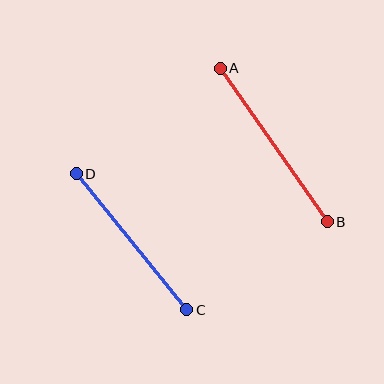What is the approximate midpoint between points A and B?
The midpoint is at approximately (274, 145) pixels.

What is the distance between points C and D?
The distance is approximately 175 pixels.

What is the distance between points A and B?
The distance is approximately 187 pixels.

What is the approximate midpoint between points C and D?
The midpoint is at approximately (131, 242) pixels.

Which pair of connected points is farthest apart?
Points A and B are farthest apart.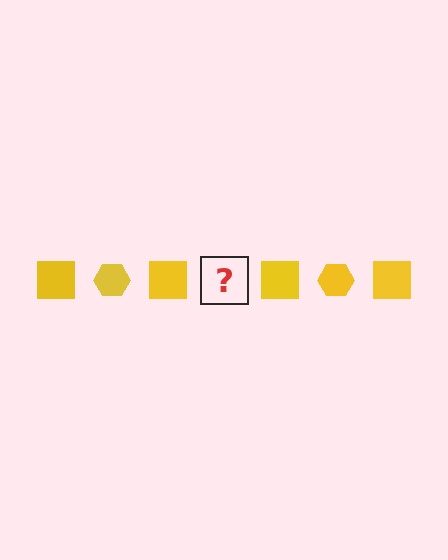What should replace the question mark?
The question mark should be replaced with a yellow hexagon.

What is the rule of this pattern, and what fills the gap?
The rule is that the pattern cycles through square, hexagon shapes in yellow. The gap should be filled with a yellow hexagon.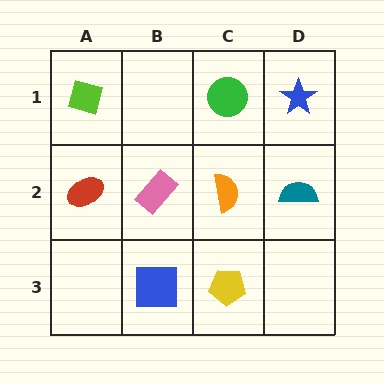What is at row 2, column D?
A teal semicircle.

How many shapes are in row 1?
3 shapes.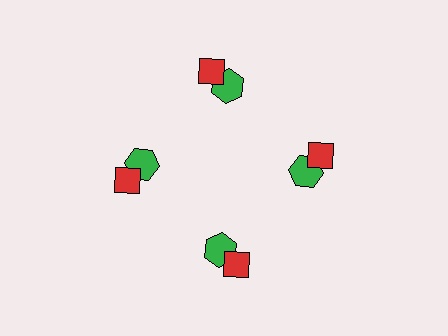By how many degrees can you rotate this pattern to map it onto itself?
The pattern maps onto itself every 90 degrees of rotation.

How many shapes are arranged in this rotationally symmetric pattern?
There are 8 shapes, arranged in 4 groups of 2.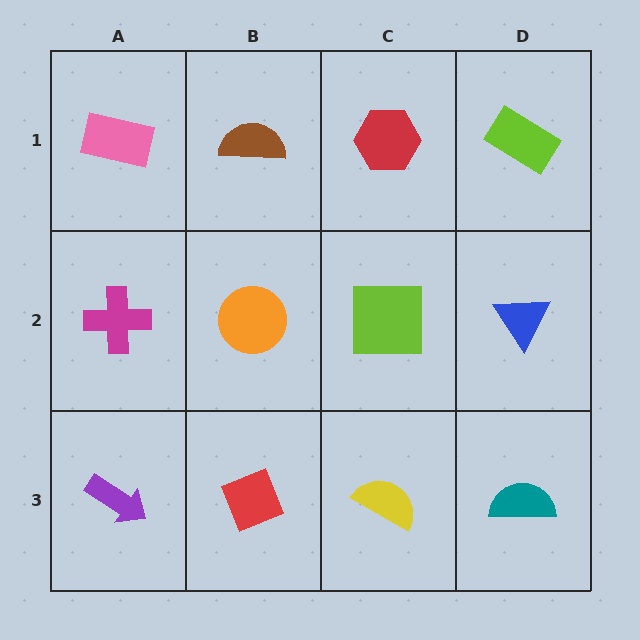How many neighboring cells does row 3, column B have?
3.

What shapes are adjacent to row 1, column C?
A lime square (row 2, column C), a brown semicircle (row 1, column B), a lime rectangle (row 1, column D).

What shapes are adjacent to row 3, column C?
A lime square (row 2, column C), a red diamond (row 3, column B), a teal semicircle (row 3, column D).